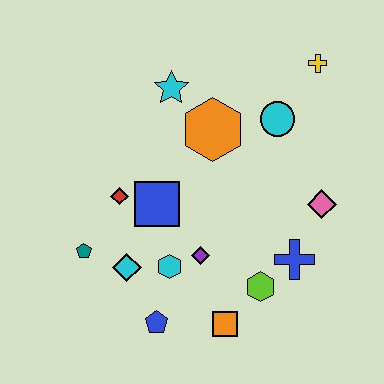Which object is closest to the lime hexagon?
The blue cross is closest to the lime hexagon.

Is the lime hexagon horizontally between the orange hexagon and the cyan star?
No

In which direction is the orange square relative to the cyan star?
The orange square is below the cyan star.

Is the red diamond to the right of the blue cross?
No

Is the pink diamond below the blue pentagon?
No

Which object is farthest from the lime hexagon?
The yellow cross is farthest from the lime hexagon.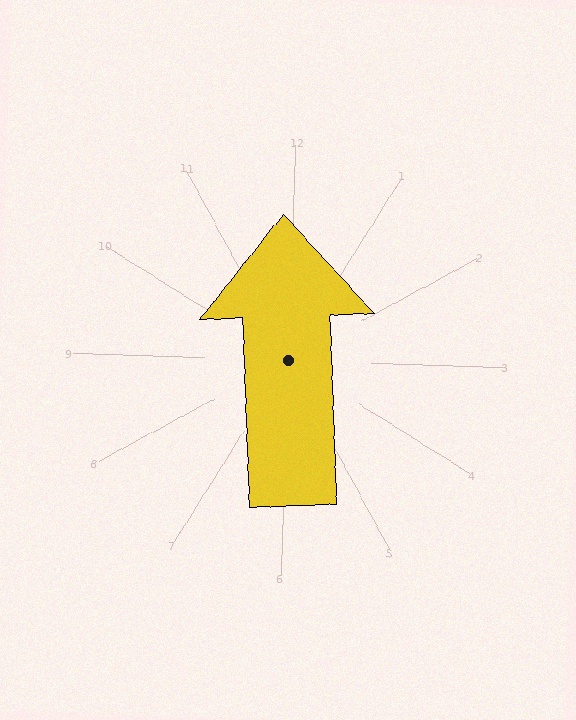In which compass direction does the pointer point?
North.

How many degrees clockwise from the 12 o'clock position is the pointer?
Approximately 356 degrees.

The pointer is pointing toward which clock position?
Roughly 12 o'clock.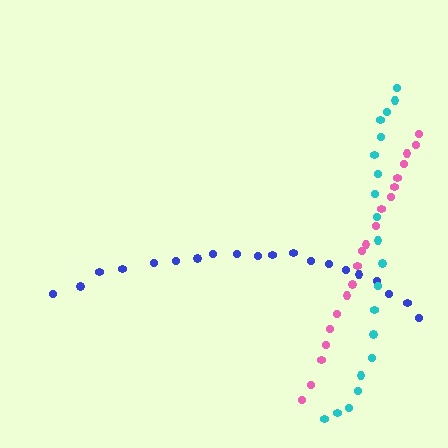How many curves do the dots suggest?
There are 3 distinct paths.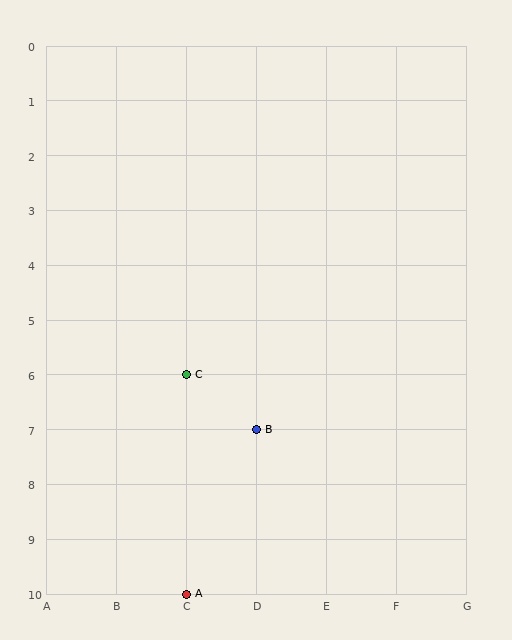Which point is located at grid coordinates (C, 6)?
Point C is at (C, 6).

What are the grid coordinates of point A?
Point A is at grid coordinates (C, 10).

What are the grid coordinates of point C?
Point C is at grid coordinates (C, 6).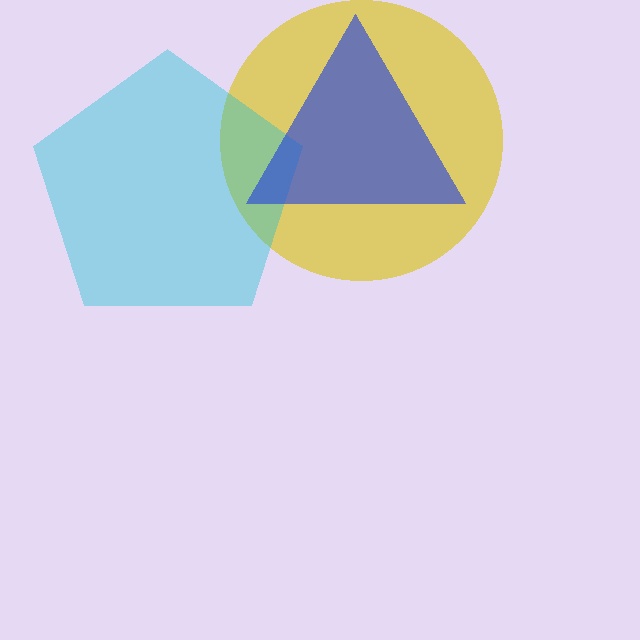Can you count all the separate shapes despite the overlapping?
Yes, there are 3 separate shapes.